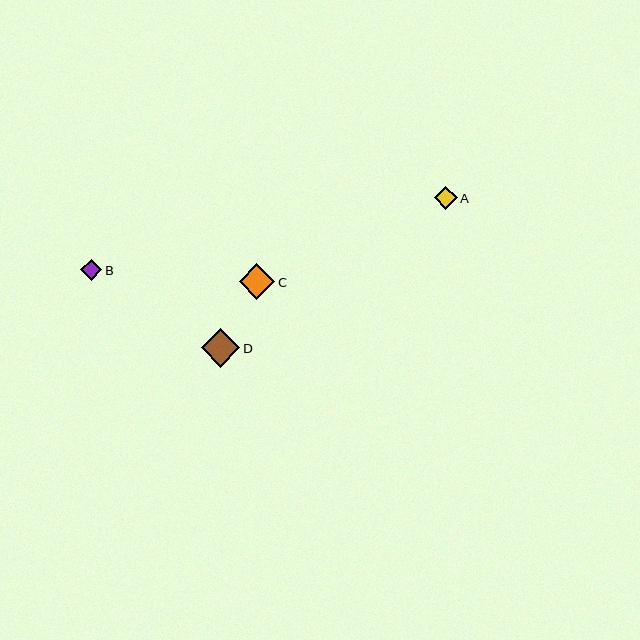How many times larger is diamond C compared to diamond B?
Diamond C is approximately 1.6 times the size of diamond B.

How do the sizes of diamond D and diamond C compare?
Diamond D and diamond C are approximately the same size.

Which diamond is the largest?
Diamond D is the largest with a size of approximately 39 pixels.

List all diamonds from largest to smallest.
From largest to smallest: D, C, A, B.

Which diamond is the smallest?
Diamond B is the smallest with a size of approximately 22 pixels.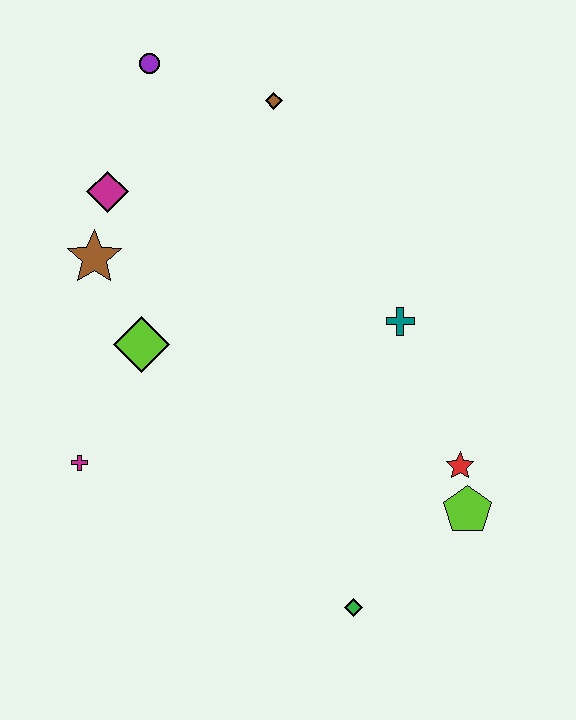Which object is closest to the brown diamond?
The purple circle is closest to the brown diamond.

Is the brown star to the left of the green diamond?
Yes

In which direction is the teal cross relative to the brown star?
The teal cross is to the right of the brown star.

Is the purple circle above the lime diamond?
Yes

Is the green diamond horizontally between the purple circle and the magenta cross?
No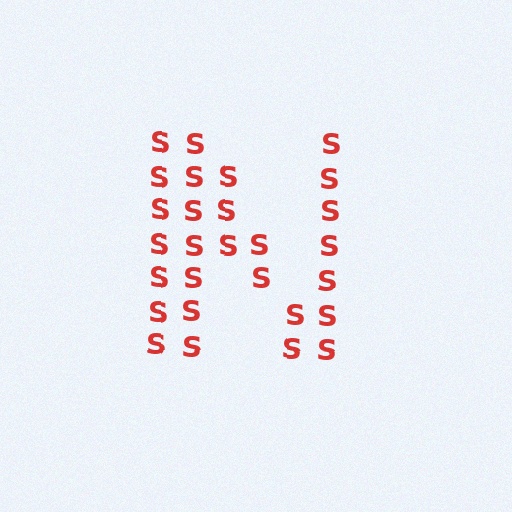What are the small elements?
The small elements are letter S's.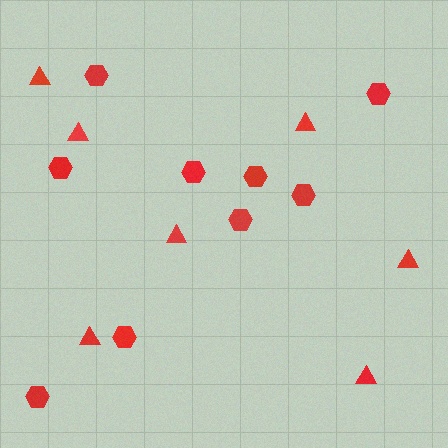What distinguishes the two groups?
There are 2 groups: one group of hexagons (9) and one group of triangles (7).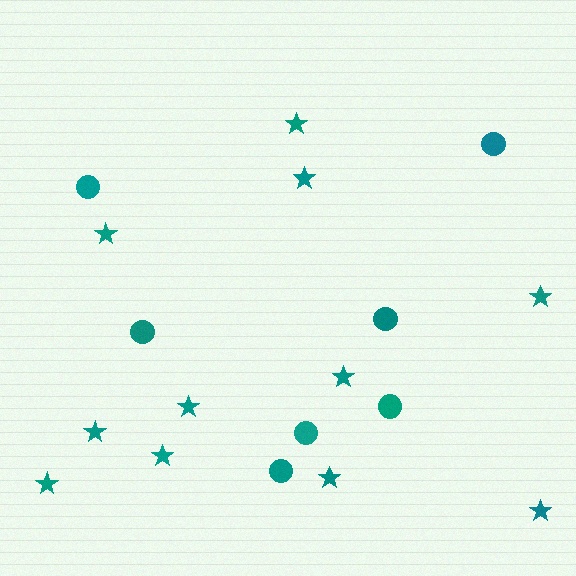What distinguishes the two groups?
There are 2 groups: one group of stars (11) and one group of circles (7).